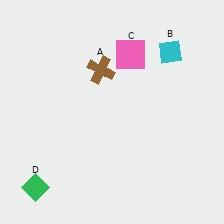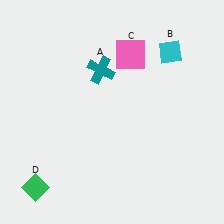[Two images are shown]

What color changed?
The cross (A) changed from brown in Image 1 to teal in Image 2.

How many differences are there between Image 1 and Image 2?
There is 1 difference between the two images.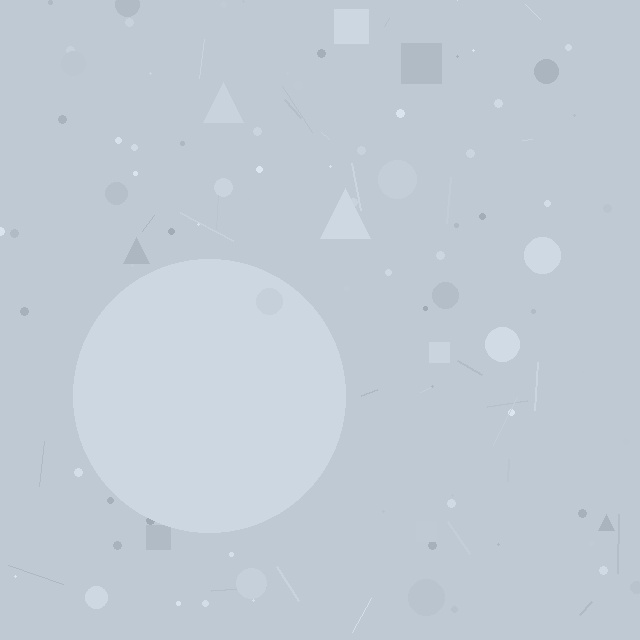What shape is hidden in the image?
A circle is hidden in the image.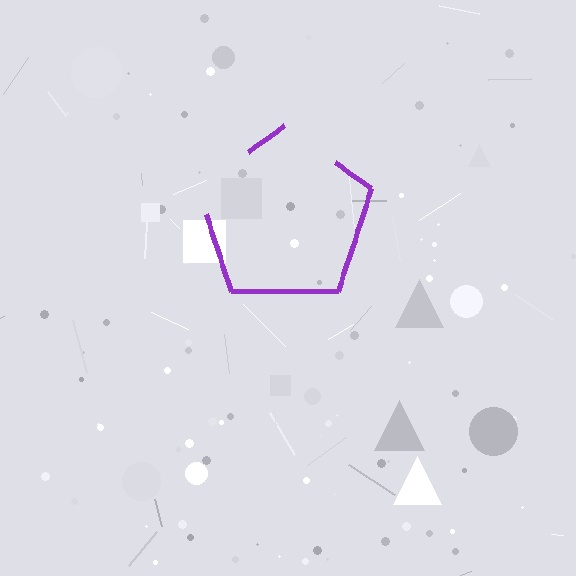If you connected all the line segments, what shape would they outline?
They would outline a pentagon.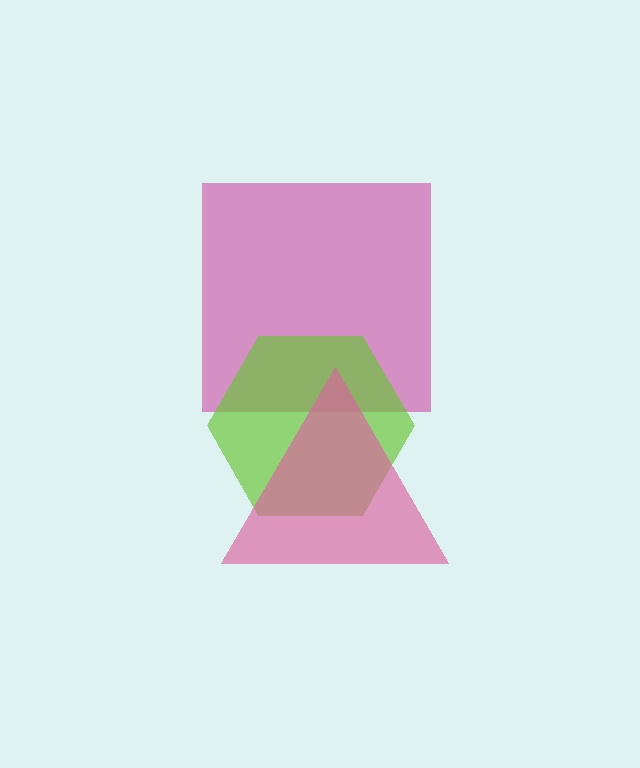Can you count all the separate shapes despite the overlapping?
Yes, there are 3 separate shapes.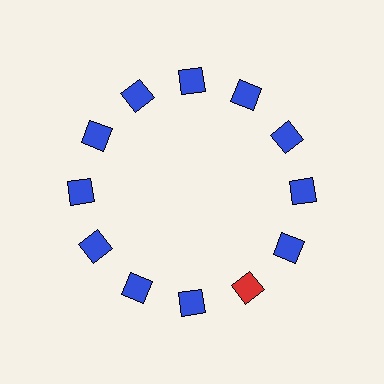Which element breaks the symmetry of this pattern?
The red square at roughly the 5 o'clock position breaks the symmetry. All other shapes are blue squares.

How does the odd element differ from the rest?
It has a different color: red instead of blue.